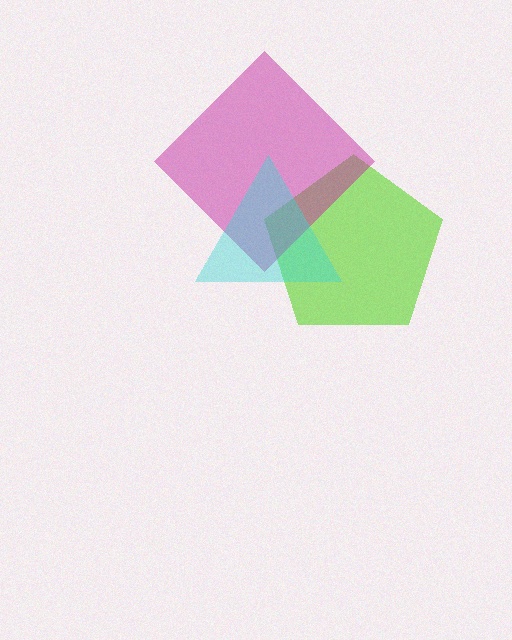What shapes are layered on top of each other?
The layered shapes are: a lime pentagon, a magenta diamond, a cyan triangle.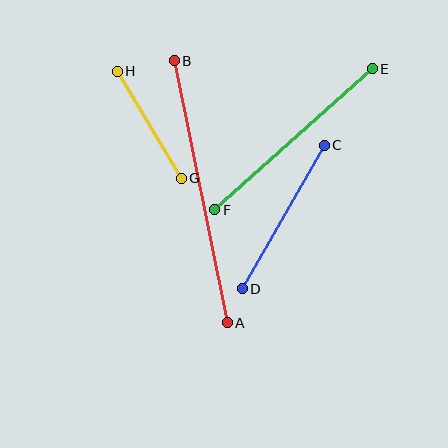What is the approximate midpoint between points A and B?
The midpoint is at approximately (201, 192) pixels.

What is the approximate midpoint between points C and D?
The midpoint is at approximately (283, 217) pixels.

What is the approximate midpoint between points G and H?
The midpoint is at approximately (149, 125) pixels.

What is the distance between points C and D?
The distance is approximately 165 pixels.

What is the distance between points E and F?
The distance is approximately 211 pixels.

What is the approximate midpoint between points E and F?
The midpoint is at approximately (293, 139) pixels.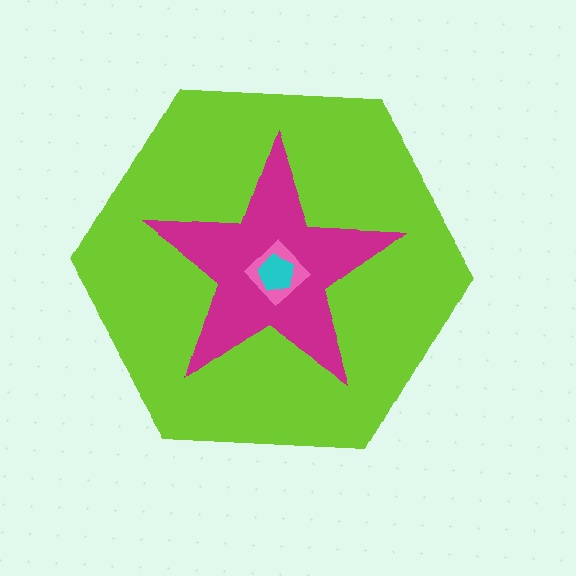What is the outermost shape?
The lime hexagon.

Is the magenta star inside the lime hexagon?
Yes.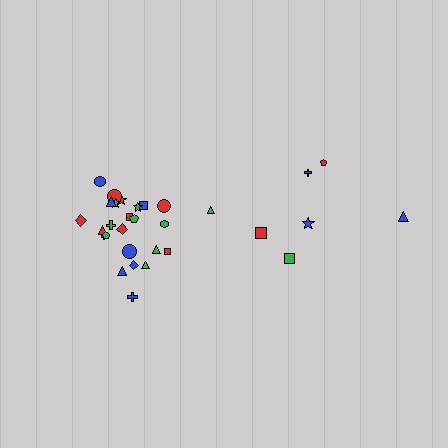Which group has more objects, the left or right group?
The left group.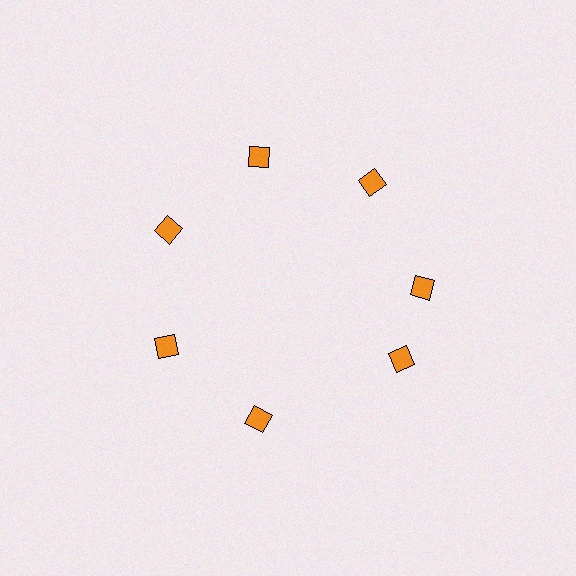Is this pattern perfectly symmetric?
No. The 7 orange diamonds are arranged in a ring, but one element near the 5 o'clock position is rotated out of alignment along the ring, breaking the 7-fold rotational symmetry.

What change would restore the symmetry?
The symmetry would be restored by rotating it back into even spacing with its neighbors so that all 7 diamonds sit at equal angles and equal distance from the center.